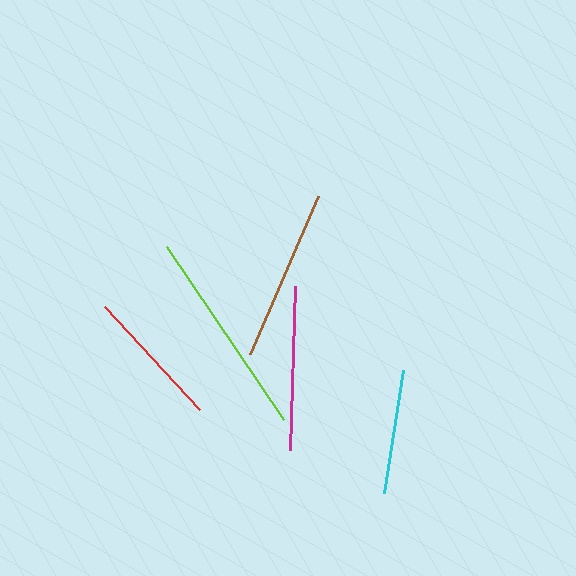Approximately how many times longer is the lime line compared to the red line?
The lime line is approximately 1.5 times the length of the red line.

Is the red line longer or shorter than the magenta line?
The magenta line is longer than the red line.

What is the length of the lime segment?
The lime segment is approximately 209 pixels long.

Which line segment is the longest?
The lime line is the longest at approximately 209 pixels.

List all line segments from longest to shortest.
From longest to shortest: lime, brown, magenta, red, cyan.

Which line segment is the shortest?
The cyan line is the shortest at approximately 125 pixels.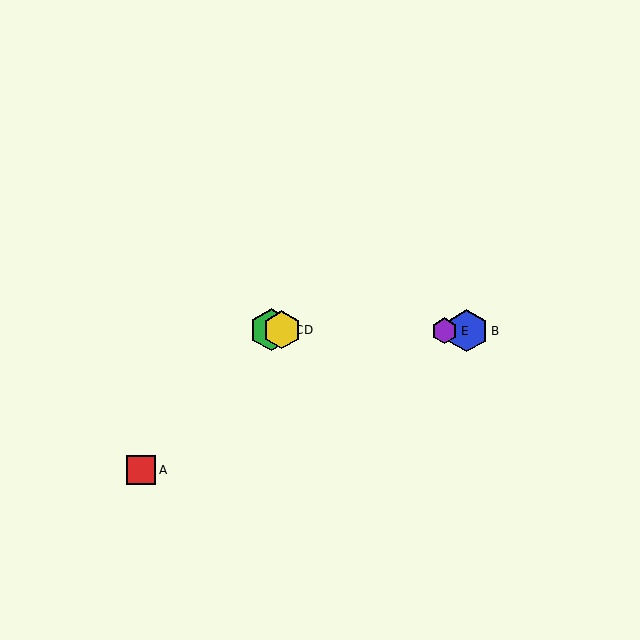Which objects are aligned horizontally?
Objects B, C, D, E are aligned horizontally.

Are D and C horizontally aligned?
Yes, both are at y≈329.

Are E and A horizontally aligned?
No, E is at y≈331 and A is at y≈470.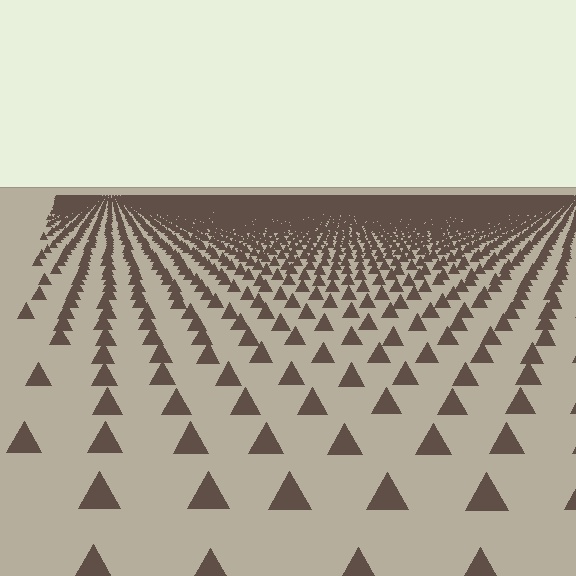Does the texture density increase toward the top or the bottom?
Density increases toward the top.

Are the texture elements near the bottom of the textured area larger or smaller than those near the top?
Larger. Near the bottom, elements are closer to the viewer and appear at a bigger on-screen size.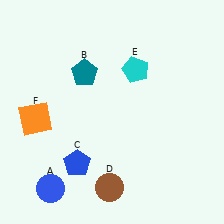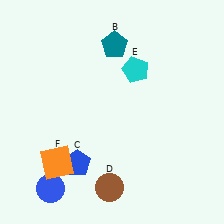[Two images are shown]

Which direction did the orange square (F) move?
The orange square (F) moved down.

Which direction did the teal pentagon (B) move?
The teal pentagon (B) moved right.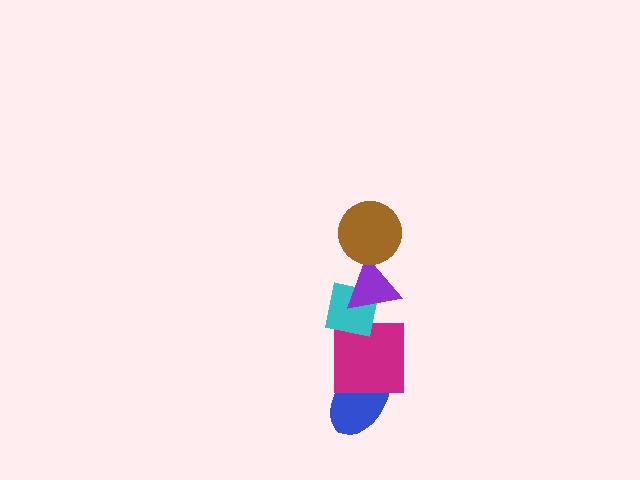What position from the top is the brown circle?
The brown circle is 1st from the top.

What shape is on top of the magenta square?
The cyan square is on top of the magenta square.